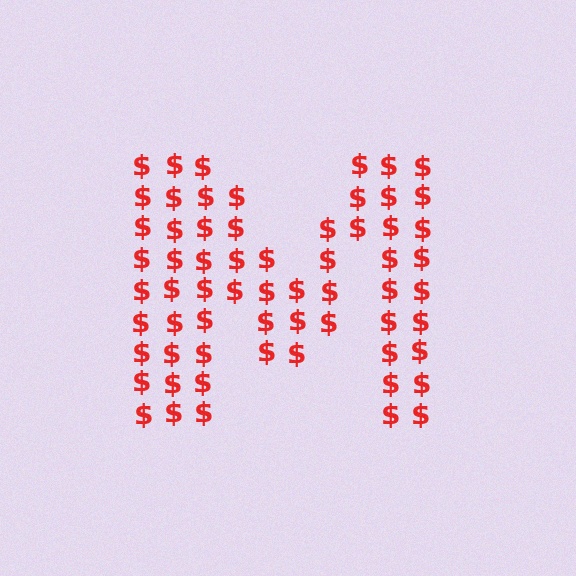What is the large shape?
The large shape is the letter M.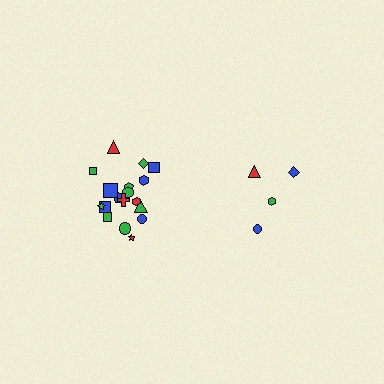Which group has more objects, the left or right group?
The left group.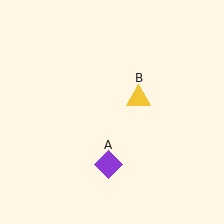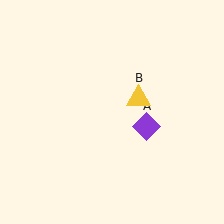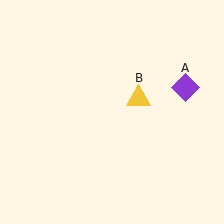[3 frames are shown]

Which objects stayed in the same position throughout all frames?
Yellow triangle (object B) remained stationary.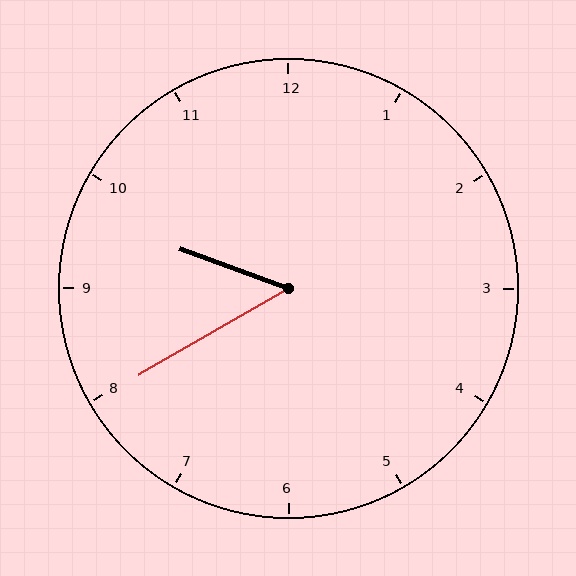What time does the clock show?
9:40.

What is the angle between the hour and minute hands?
Approximately 50 degrees.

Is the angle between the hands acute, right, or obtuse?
It is acute.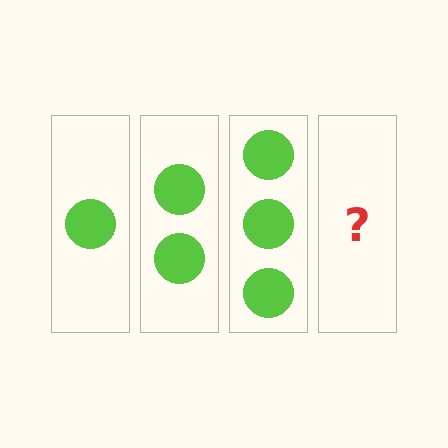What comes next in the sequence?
The next element should be 4 circles.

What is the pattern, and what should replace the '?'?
The pattern is that each step adds one more circle. The '?' should be 4 circles.